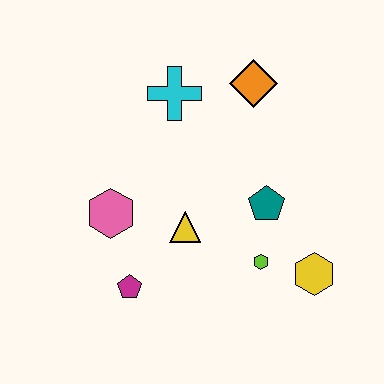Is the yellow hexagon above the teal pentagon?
No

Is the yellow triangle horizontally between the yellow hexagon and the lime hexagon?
No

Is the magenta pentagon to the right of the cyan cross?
No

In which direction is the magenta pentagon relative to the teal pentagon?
The magenta pentagon is to the left of the teal pentagon.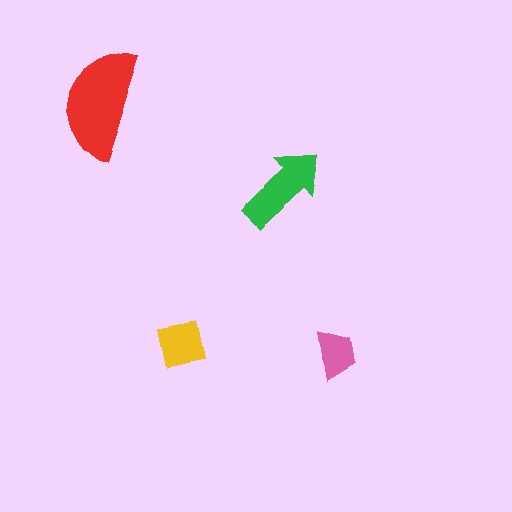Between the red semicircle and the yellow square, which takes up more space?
The red semicircle.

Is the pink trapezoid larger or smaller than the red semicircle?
Smaller.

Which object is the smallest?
The pink trapezoid.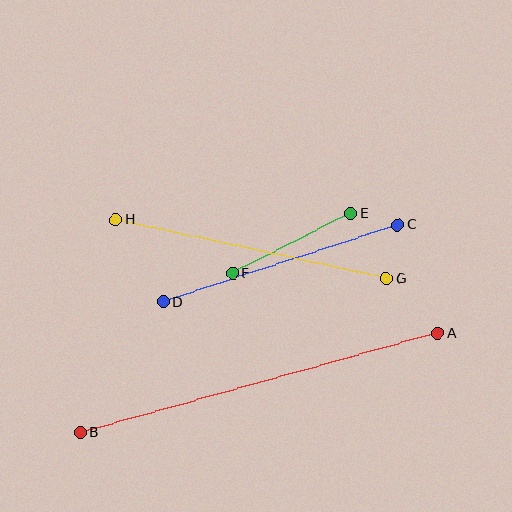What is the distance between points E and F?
The distance is approximately 133 pixels.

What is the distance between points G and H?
The distance is approximately 277 pixels.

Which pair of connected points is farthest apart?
Points A and B are farthest apart.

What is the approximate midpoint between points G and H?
The midpoint is at approximately (251, 249) pixels.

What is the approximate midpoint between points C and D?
The midpoint is at approximately (281, 263) pixels.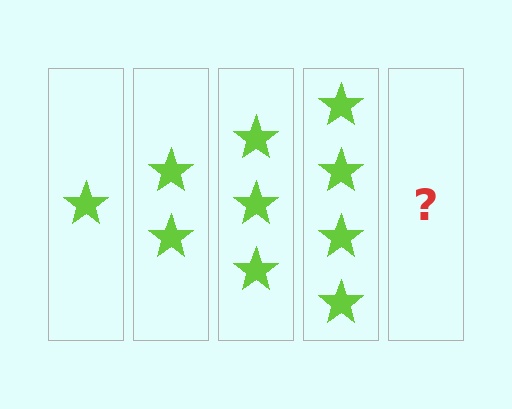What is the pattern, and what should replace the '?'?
The pattern is that each step adds one more star. The '?' should be 5 stars.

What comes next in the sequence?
The next element should be 5 stars.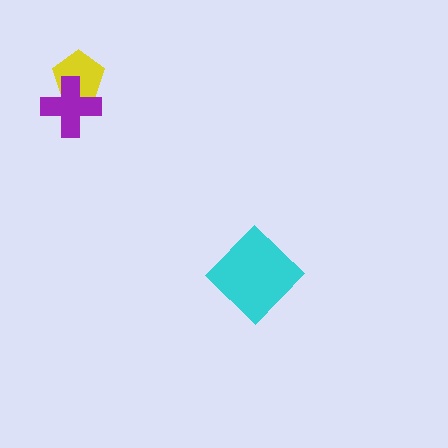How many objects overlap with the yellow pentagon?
1 object overlaps with the yellow pentagon.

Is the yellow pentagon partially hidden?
Yes, it is partially covered by another shape.